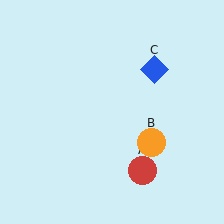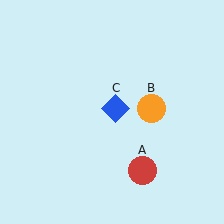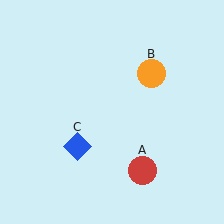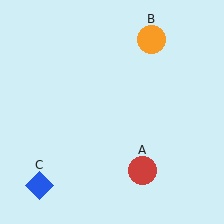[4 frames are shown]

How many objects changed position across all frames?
2 objects changed position: orange circle (object B), blue diamond (object C).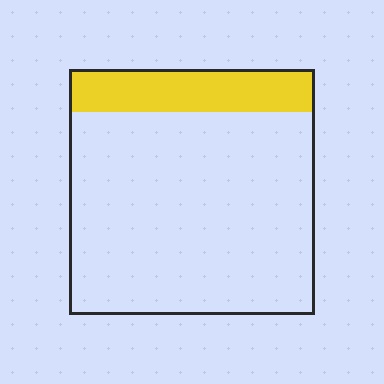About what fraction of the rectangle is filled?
About one sixth (1/6).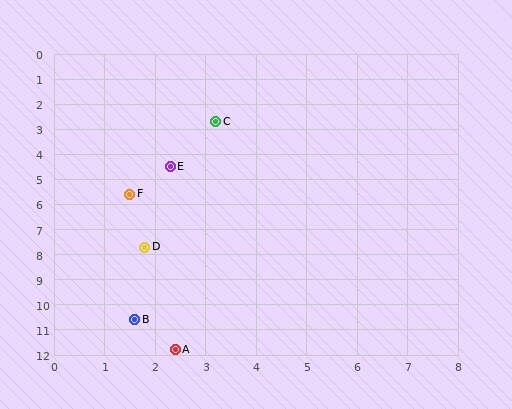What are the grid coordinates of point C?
Point C is at approximately (3.2, 2.7).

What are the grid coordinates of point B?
Point B is at approximately (1.6, 10.6).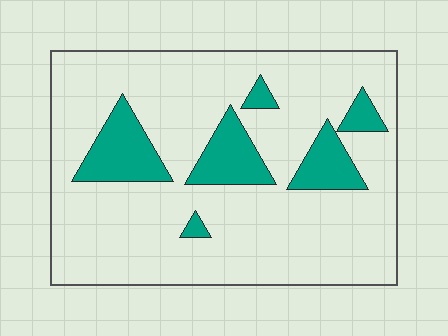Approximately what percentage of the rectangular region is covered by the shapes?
Approximately 15%.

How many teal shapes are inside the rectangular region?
6.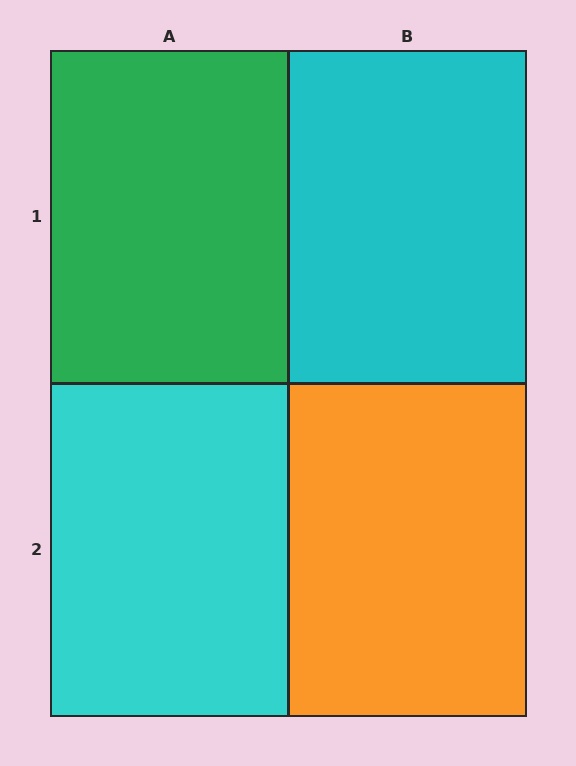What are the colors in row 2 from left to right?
Cyan, orange.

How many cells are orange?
1 cell is orange.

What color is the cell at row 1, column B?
Cyan.